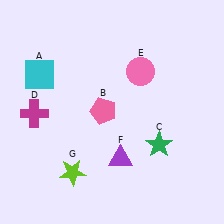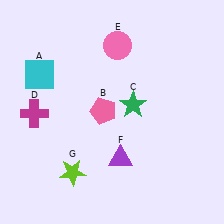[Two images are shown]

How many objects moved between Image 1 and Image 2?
2 objects moved between the two images.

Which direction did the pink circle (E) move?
The pink circle (E) moved up.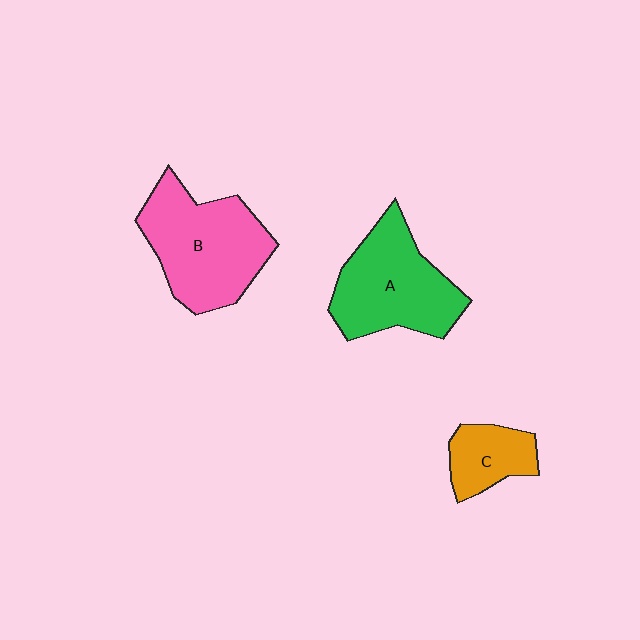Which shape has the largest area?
Shape B (pink).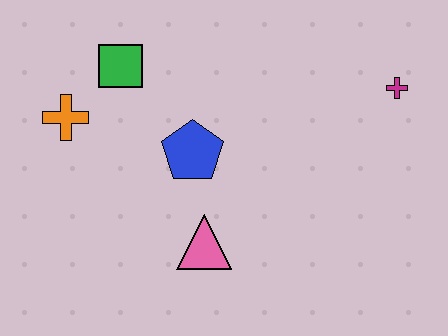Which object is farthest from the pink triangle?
The magenta cross is farthest from the pink triangle.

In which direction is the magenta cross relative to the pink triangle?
The magenta cross is to the right of the pink triangle.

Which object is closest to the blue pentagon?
The pink triangle is closest to the blue pentagon.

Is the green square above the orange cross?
Yes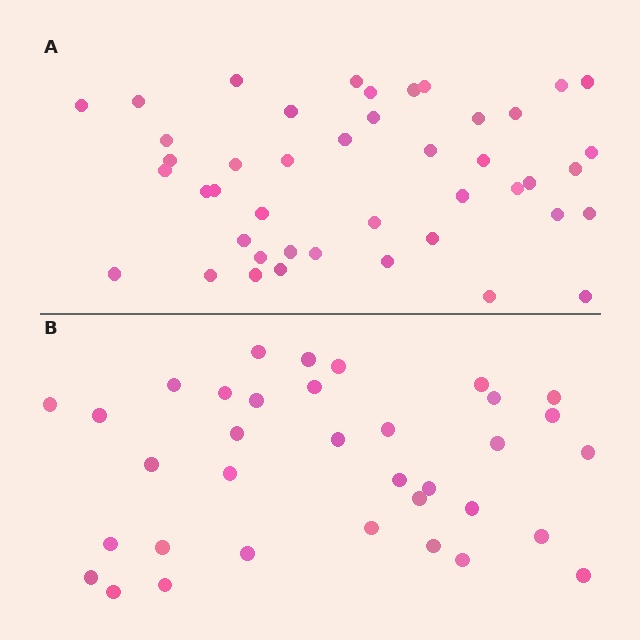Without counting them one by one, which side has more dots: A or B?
Region A (the top region) has more dots.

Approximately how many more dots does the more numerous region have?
Region A has roughly 8 or so more dots than region B.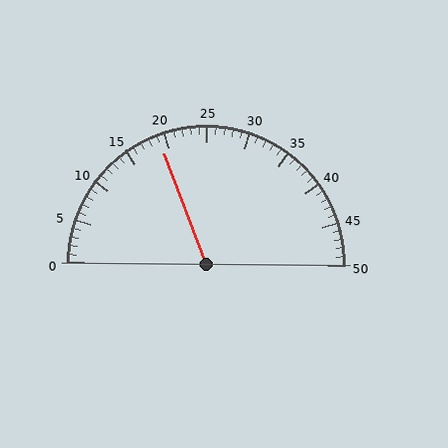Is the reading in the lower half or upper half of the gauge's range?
The reading is in the lower half of the range (0 to 50).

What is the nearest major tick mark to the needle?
The nearest major tick mark is 20.